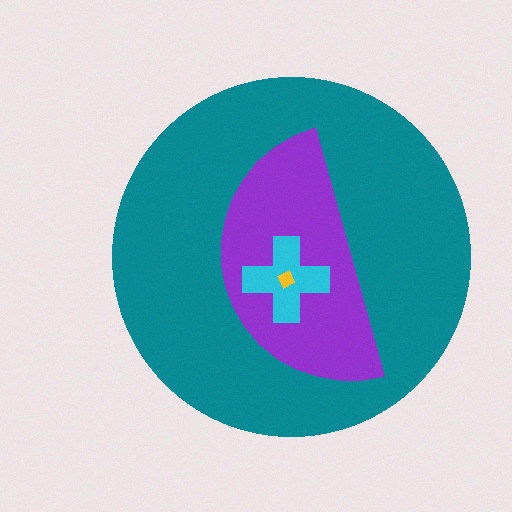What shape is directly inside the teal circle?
The purple semicircle.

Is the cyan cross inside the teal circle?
Yes.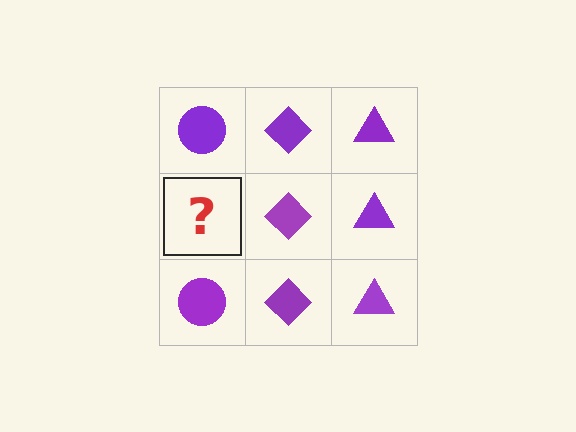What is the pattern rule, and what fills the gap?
The rule is that each column has a consistent shape. The gap should be filled with a purple circle.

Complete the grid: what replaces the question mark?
The question mark should be replaced with a purple circle.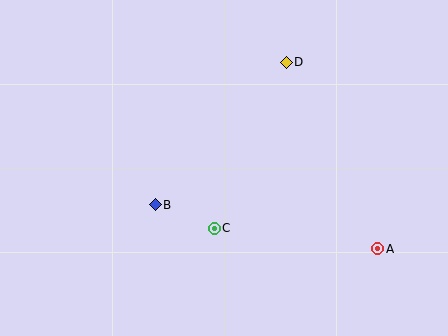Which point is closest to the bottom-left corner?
Point B is closest to the bottom-left corner.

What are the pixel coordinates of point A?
Point A is at (378, 249).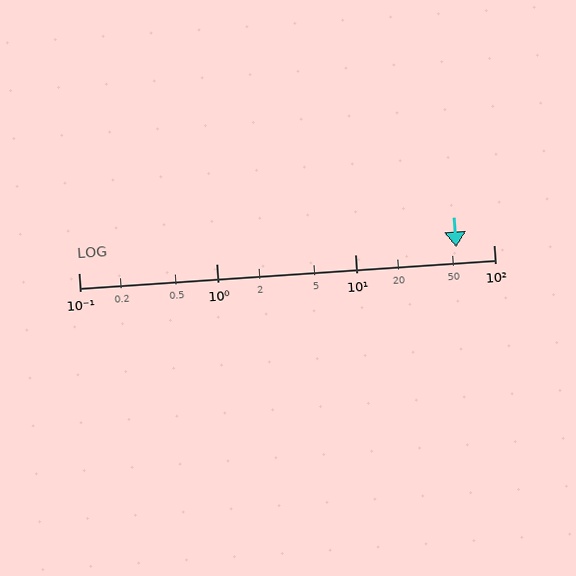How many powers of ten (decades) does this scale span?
The scale spans 3 decades, from 0.1 to 100.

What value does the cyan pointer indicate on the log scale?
The pointer indicates approximately 54.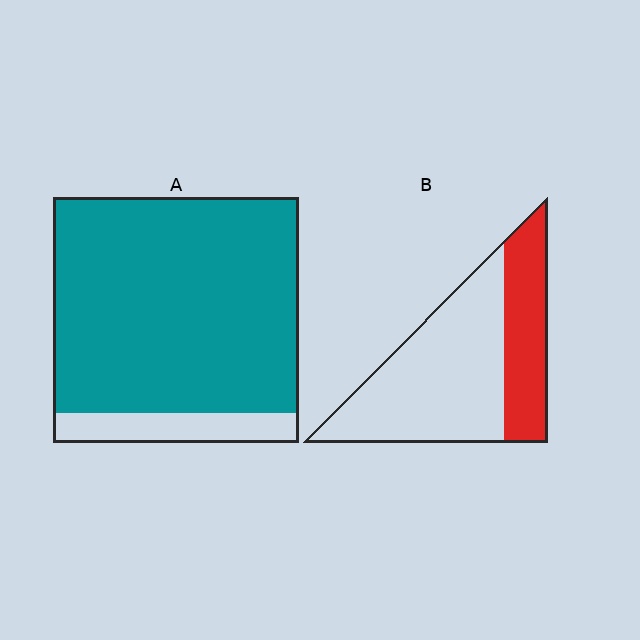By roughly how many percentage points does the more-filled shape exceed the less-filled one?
By roughly 55 percentage points (A over B).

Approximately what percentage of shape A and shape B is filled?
A is approximately 90% and B is approximately 35%.